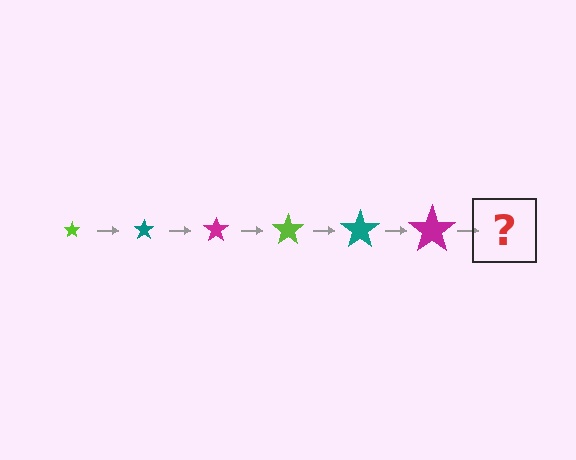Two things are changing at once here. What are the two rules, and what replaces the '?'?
The two rules are that the star grows larger each step and the color cycles through lime, teal, and magenta. The '?' should be a lime star, larger than the previous one.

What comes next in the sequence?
The next element should be a lime star, larger than the previous one.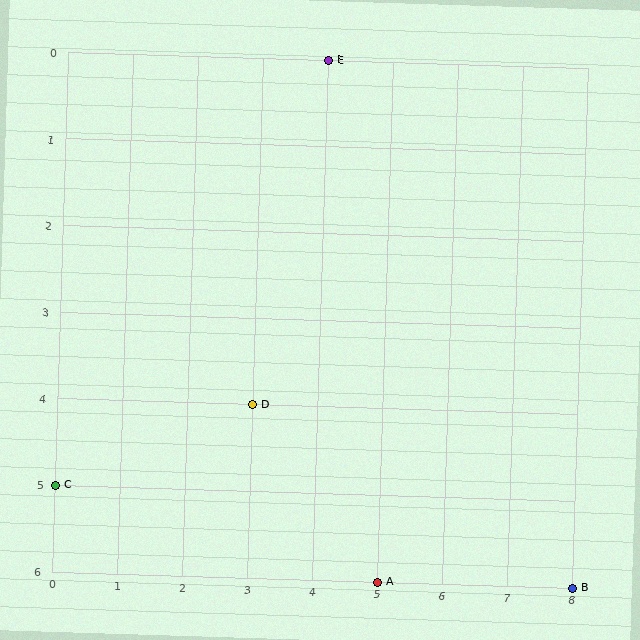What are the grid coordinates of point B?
Point B is at grid coordinates (8, 6).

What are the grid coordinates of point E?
Point E is at grid coordinates (4, 0).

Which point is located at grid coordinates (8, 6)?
Point B is at (8, 6).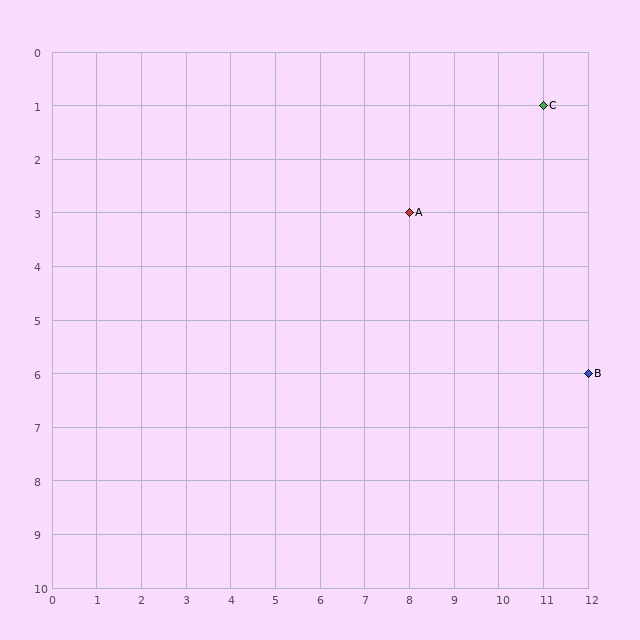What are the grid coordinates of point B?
Point B is at grid coordinates (12, 6).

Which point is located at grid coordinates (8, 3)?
Point A is at (8, 3).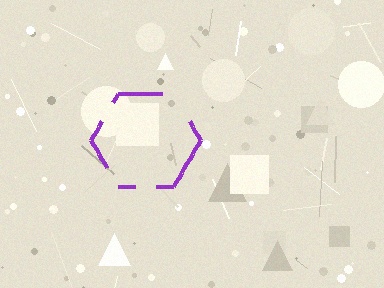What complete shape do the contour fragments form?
The contour fragments form a hexagon.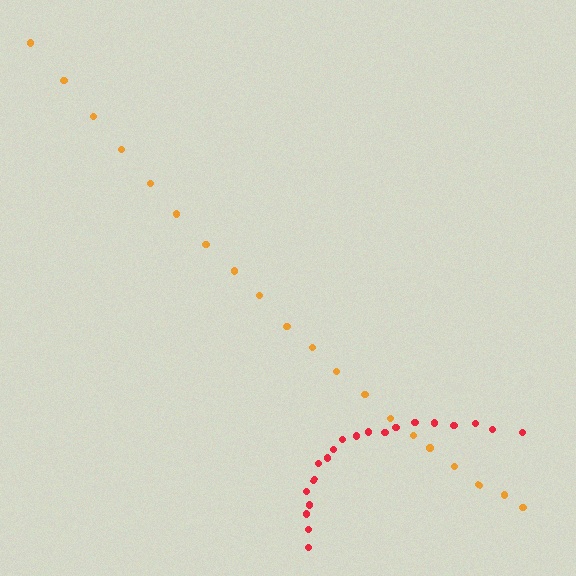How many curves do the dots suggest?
There are 2 distinct paths.